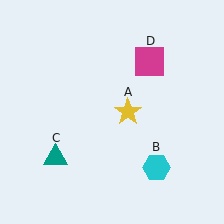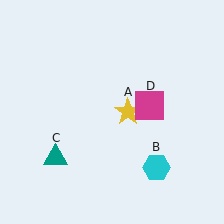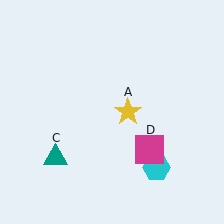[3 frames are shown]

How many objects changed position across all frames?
1 object changed position: magenta square (object D).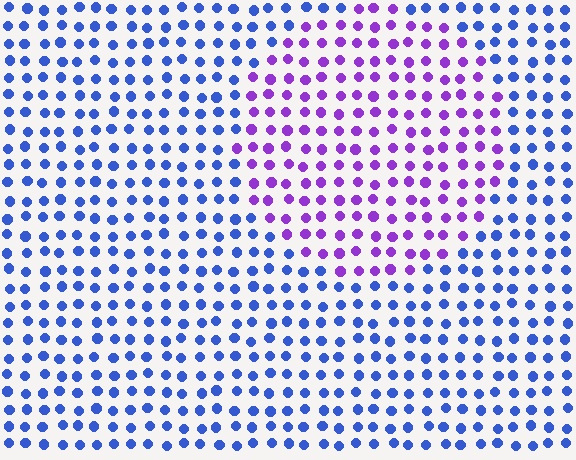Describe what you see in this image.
The image is filled with small blue elements in a uniform arrangement. A circle-shaped region is visible where the elements are tinted to a slightly different hue, forming a subtle color boundary.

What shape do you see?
I see a circle.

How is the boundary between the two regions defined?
The boundary is defined purely by a slight shift in hue (about 51 degrees). Spacing, size, and orientation are identical on both sides.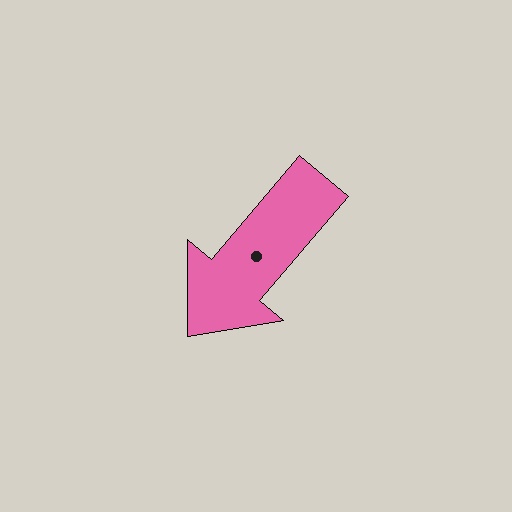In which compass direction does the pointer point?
Southwest.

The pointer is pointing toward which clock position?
Roughly 7 o'clock.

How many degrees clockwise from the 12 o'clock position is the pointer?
Approximately 220 degrees.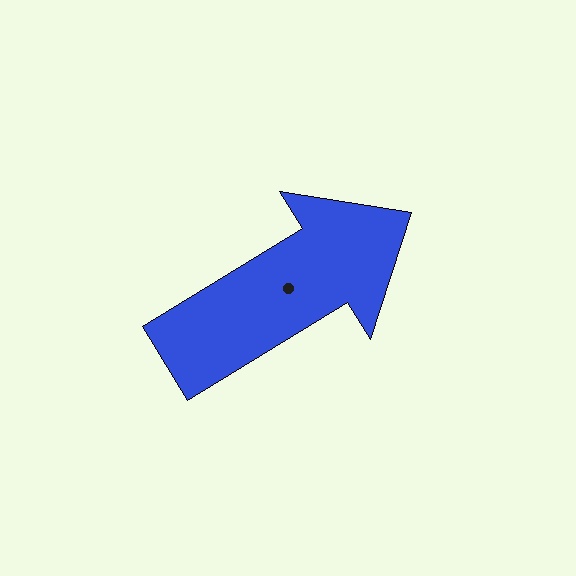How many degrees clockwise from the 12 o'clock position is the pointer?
Approximately 59 degrees.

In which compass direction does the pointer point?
Northeast.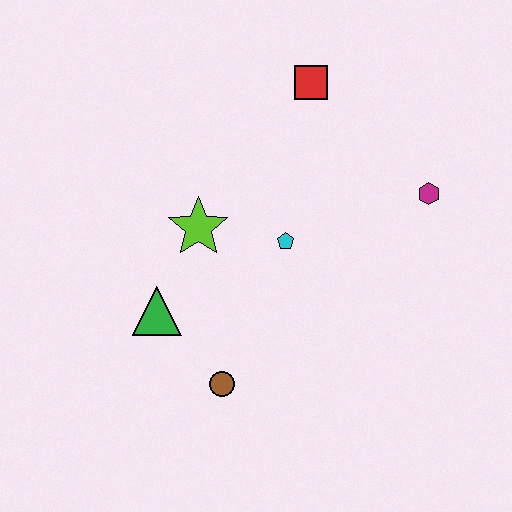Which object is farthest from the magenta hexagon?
The green triangle is farthest from the magenta hexagon.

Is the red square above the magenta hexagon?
Yes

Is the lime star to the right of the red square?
No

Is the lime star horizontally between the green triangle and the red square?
Yes